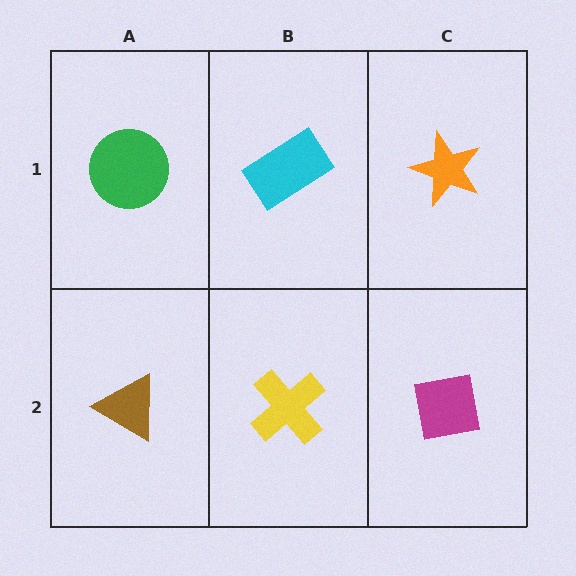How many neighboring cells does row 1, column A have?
2.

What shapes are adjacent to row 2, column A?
A green circle (row 1, column A), a yellow cross (row 2, column B).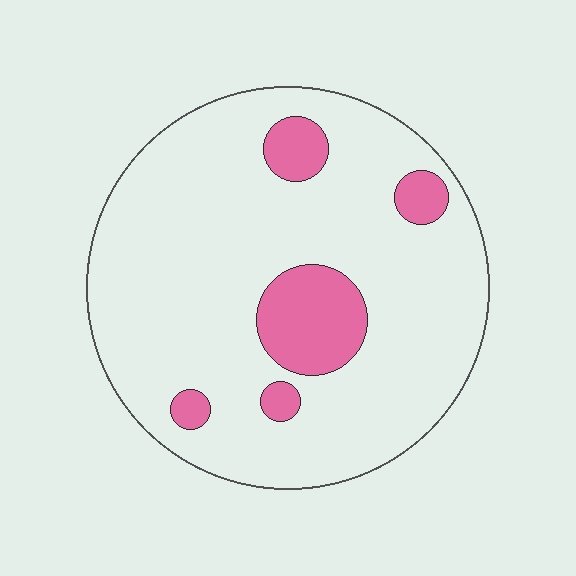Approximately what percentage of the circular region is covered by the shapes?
Approximately 15%.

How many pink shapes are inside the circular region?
5.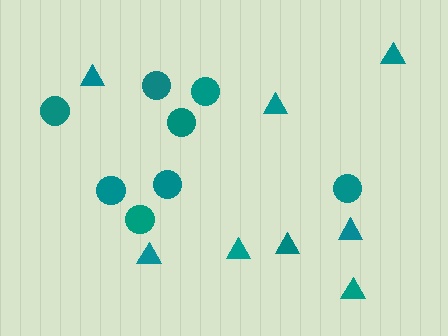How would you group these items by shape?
There are 2 groups: one group of triangles (8) and one group of circles (8).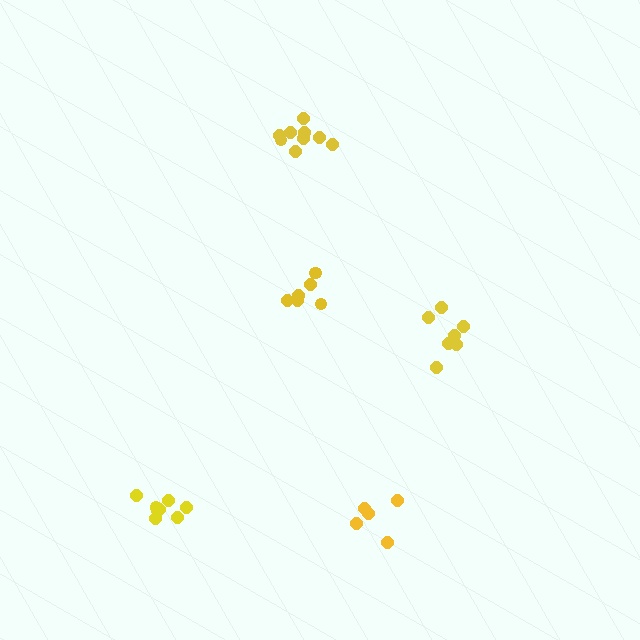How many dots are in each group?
Group 1: 6 dots, Group 2: 9 dots, Group 3: 5 dots, Group 4: 8 dots, Group 5: 7 dots (35 total).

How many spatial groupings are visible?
There are 5 spatial groupings.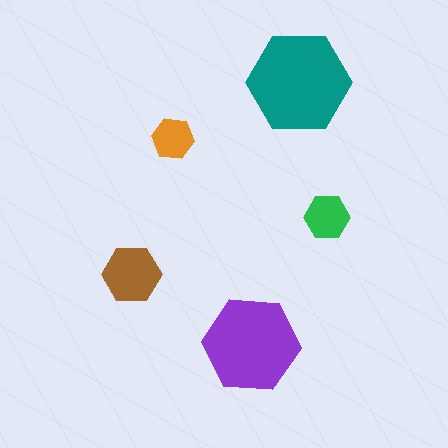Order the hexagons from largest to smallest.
the teal one, the purple one, the brown one, the green one, the orange one.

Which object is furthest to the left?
The brown hexagon is leftmost.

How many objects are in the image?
There are 5 objects in the image.